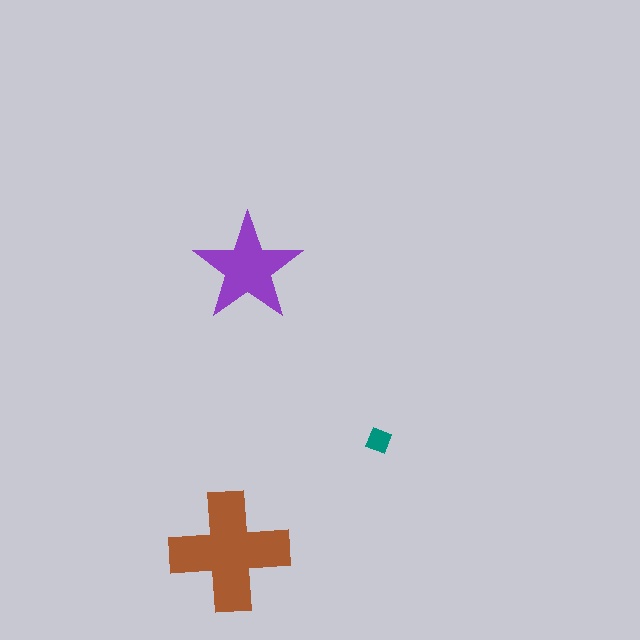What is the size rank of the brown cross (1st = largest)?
1st.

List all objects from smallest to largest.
The teal diamond, the purple star, the brown cross.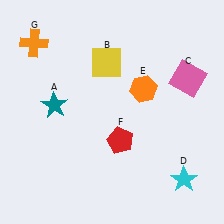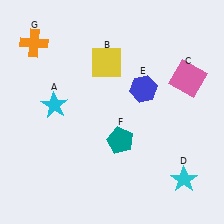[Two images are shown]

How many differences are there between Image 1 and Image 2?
There are 3 differences between the two images.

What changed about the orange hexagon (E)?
In Image 1, E is orange. In Image 2, it changed to blue.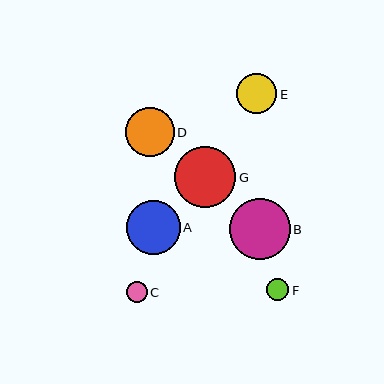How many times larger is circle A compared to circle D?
Circle A is approximately 1.1 times the size of circle D.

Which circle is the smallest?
Circle C is the smallest with a size of approximately 21 pixels.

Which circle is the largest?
Circle G is the largest with a size of approximately 61 pixels.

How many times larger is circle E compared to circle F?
Circle E is approximately 1.8 times the size of circle F.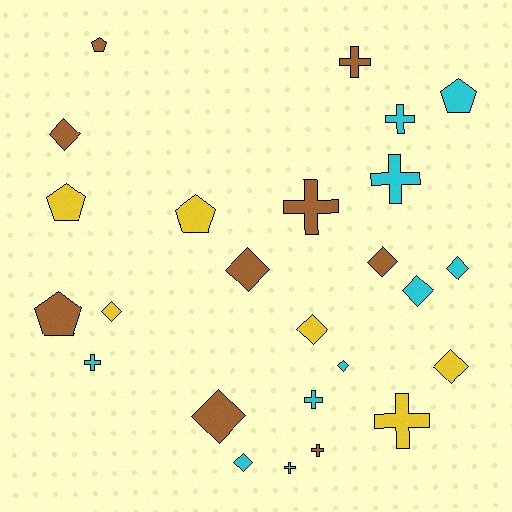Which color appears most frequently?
Cyan, with 10 objects.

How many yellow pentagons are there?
There are 2 yellow pentagons.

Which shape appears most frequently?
Diamond, with 11 objects.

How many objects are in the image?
There are 25 objects.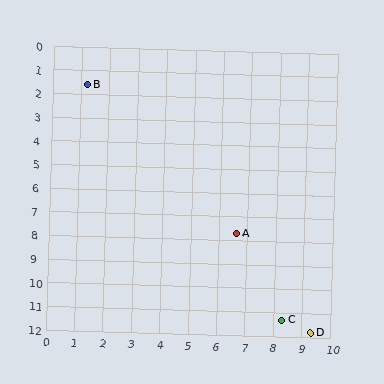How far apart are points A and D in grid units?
Points A and D are about 4.9 grid units apart.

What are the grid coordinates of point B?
Point B is at approximately (1.2, 1.6).